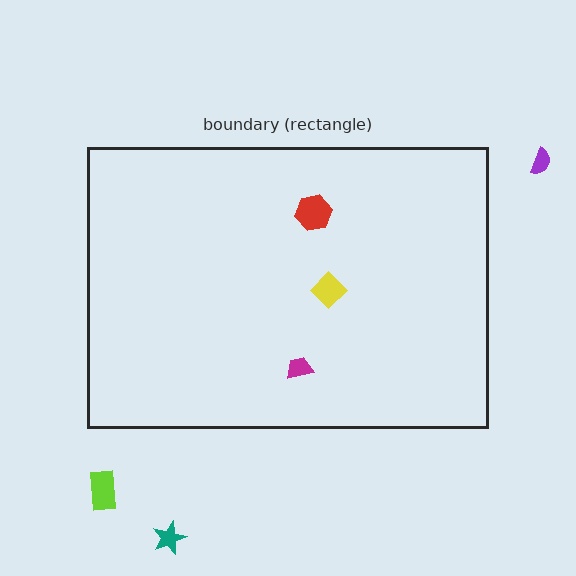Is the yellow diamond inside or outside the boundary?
Inside.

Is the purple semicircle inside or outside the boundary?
Outside.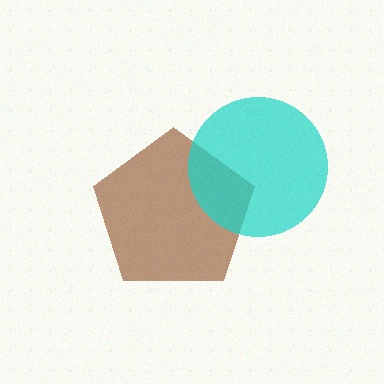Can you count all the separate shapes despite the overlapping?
Yes, there are 2 separate shapes.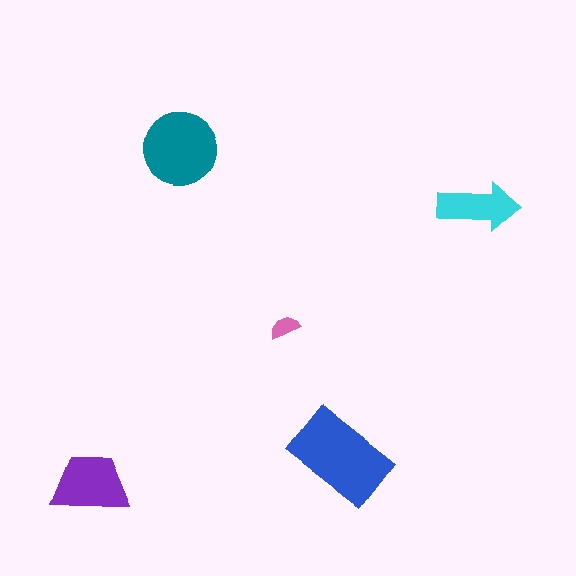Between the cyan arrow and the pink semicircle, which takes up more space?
The cyan arrow.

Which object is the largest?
The blue rectangle.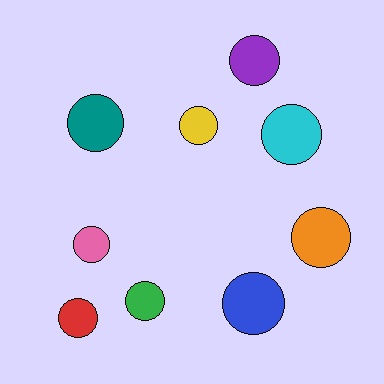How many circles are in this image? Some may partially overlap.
There are 9 circles.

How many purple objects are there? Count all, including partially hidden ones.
There is 1 purple object.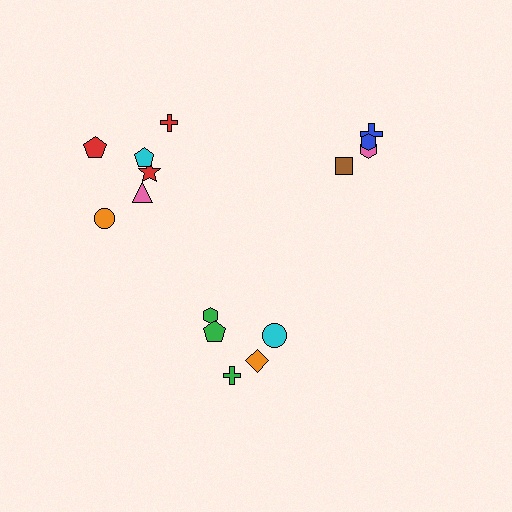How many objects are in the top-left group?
There are 6 objects.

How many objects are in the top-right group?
There are 4 objects.